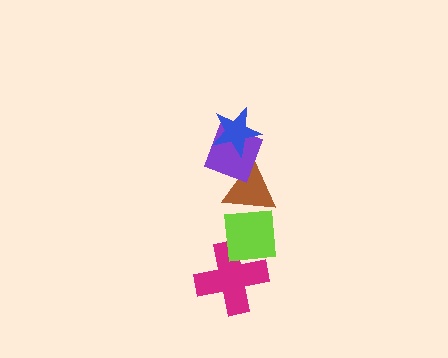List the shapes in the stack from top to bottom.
From top to bottom: the blue star, the purple diamond, the brown triangle, the lime square, the magenta cross.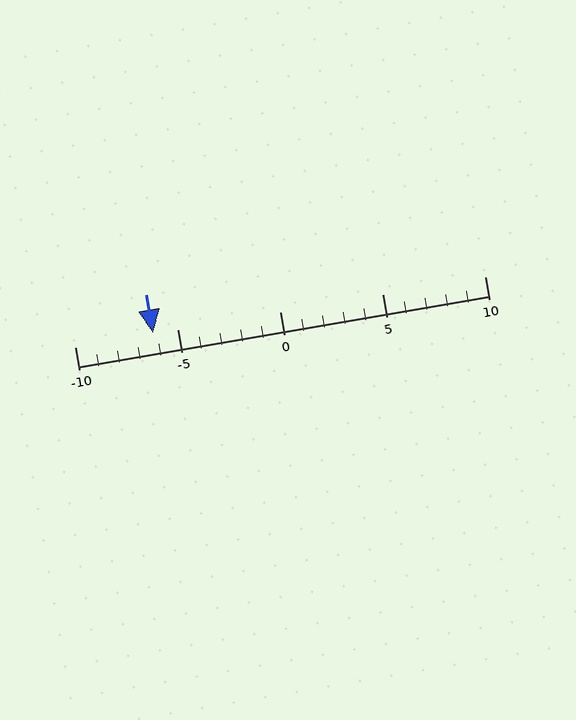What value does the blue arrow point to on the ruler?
The blue arrow points to approximately -6.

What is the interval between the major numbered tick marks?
The major tick marks are spaced 5 units apart.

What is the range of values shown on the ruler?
The ruler shows values from -10 to 10.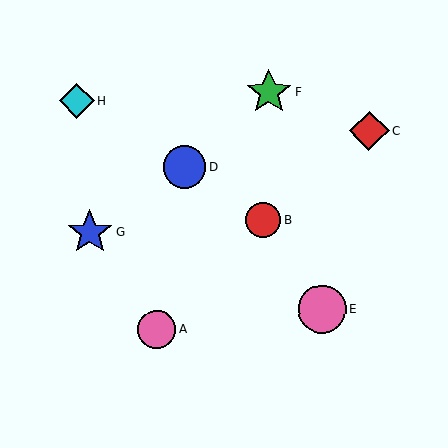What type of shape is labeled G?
Shape G is a blue star.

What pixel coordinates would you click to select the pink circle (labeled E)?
Click at (322, 309) to select the pink circle E.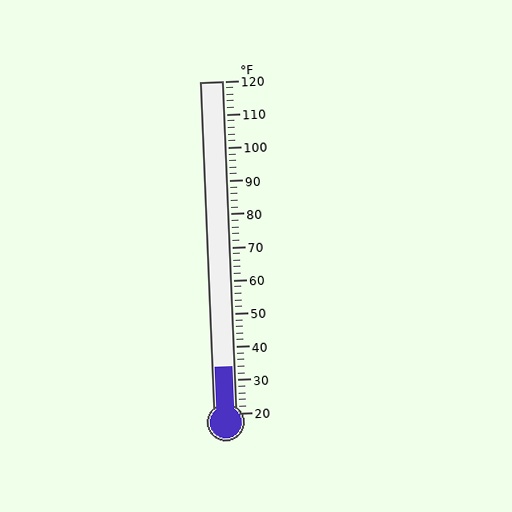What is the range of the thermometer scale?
The thermometer scale ranges from 20°F to 120°F.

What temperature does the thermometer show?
The thermometer shows approximately 34°F.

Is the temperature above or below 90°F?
The temperature is below 90°F.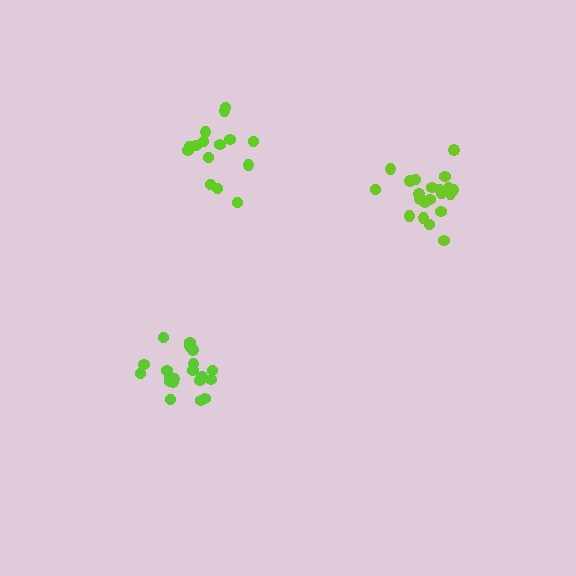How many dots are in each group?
Group 1: 15 dots, Group 2: 21 dots, Group 3: 21 dots (57 total).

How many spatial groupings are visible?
There are 3 spatial groupings.